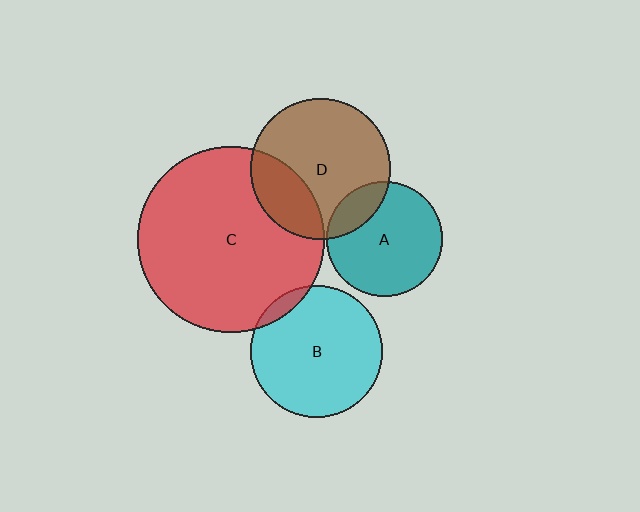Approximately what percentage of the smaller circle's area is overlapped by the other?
Approximately 20%.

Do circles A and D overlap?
Yes.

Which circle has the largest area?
Circle C (red).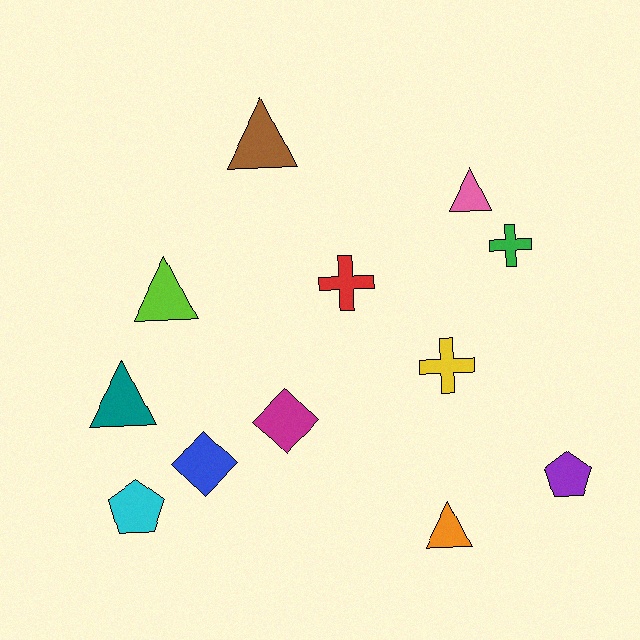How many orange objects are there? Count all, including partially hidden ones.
There is 1 orange object.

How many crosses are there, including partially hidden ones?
There are 3 crosses.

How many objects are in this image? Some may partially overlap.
There are 12 objects.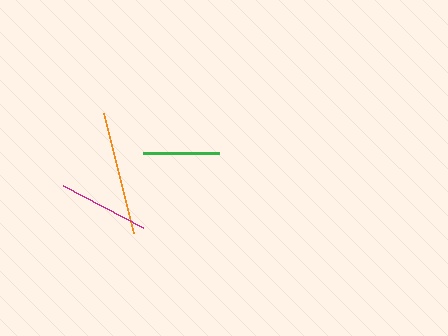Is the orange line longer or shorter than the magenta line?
The orange line is longer than the magenta line.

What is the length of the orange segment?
The orange segment is approximately 124 pixels long.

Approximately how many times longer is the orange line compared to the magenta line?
The orange line is approximately 1.4 times the length of the magenta line.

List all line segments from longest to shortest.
From longest to shortest: orange, magenta, green.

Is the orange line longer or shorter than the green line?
The orange line is longer than the green line.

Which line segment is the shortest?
The green line is the shortest at approximately 76 pixels.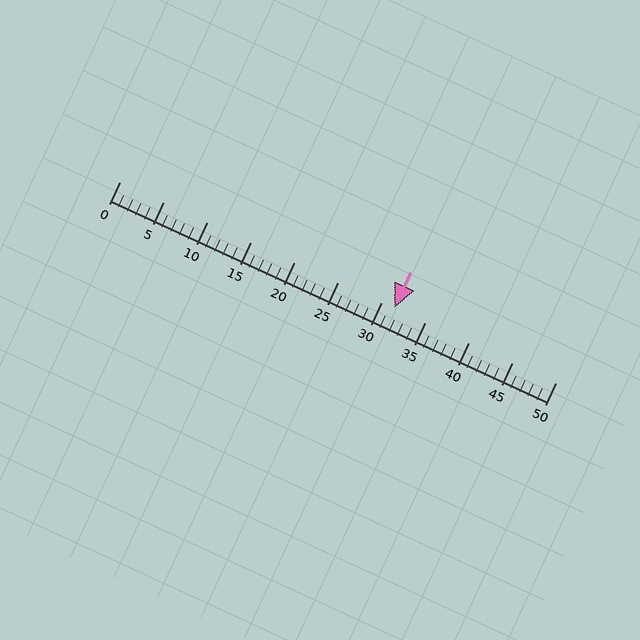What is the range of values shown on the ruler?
The ruler shows values from 0 to 50.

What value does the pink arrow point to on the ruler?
The pink arrow points to approximately 32.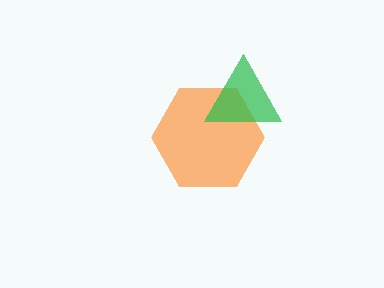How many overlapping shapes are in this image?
There are 2 overlapping shapes in the image.